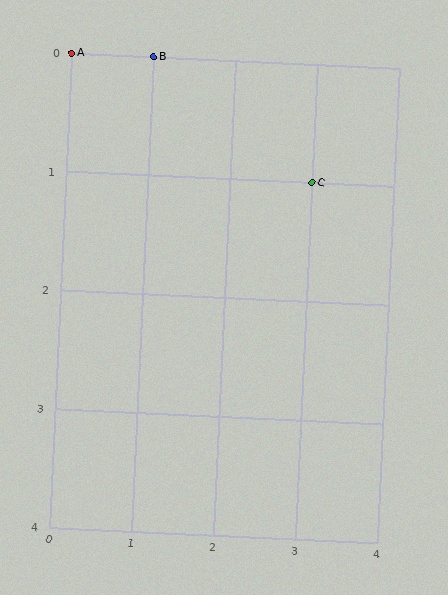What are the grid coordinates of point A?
Point A is at grid coordinates (0, 0).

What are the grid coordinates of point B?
Point B is at grid coordinates (1, 0).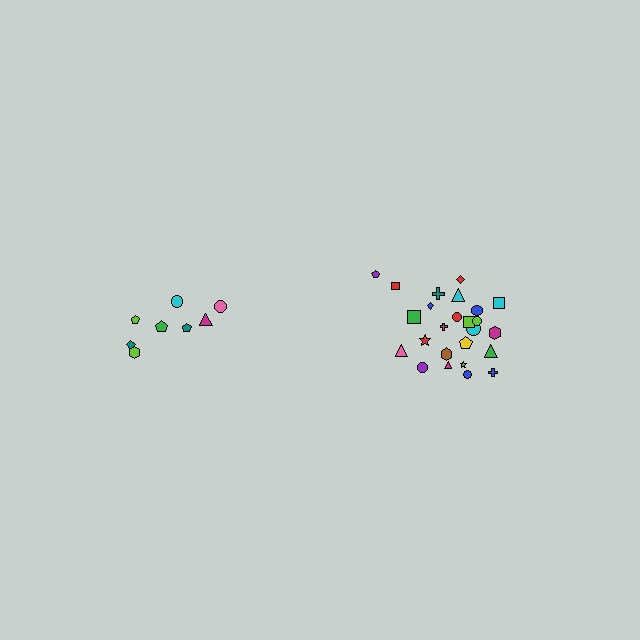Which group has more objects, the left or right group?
The right group.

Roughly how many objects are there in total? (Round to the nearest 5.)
Roughly 35 objects in total.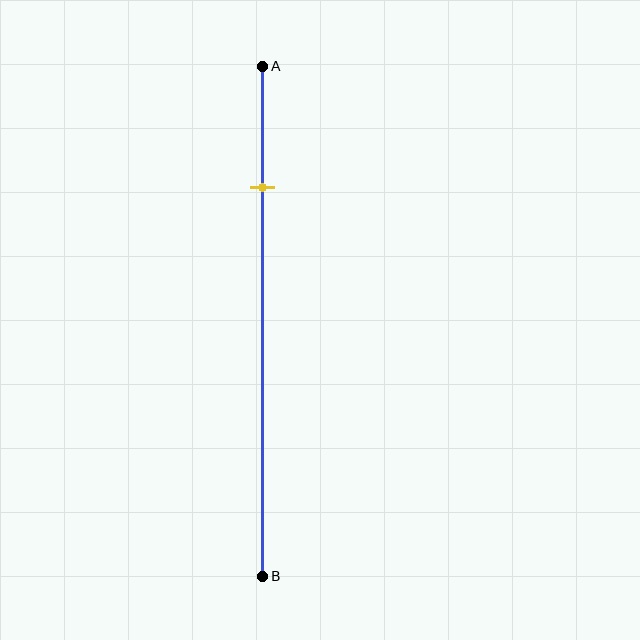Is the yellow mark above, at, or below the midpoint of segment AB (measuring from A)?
The yellow mark is above the midpoint of segment AB.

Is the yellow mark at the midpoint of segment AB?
No, the mark is at about 25% from A, not at the 50% midpoint.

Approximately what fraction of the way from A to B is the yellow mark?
The yellow mark is approximately 25% of the way from A to B.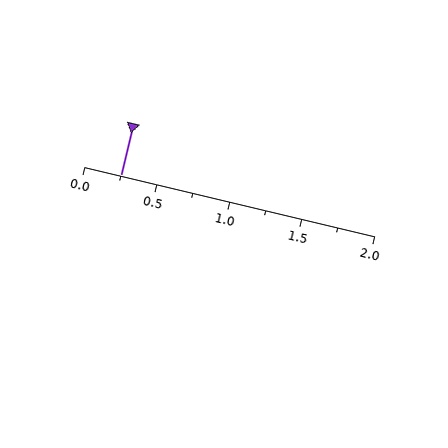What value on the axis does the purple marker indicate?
The marker indicates approximately 0.25.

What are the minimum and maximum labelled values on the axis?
The axis runs from 0.0 to 2.0.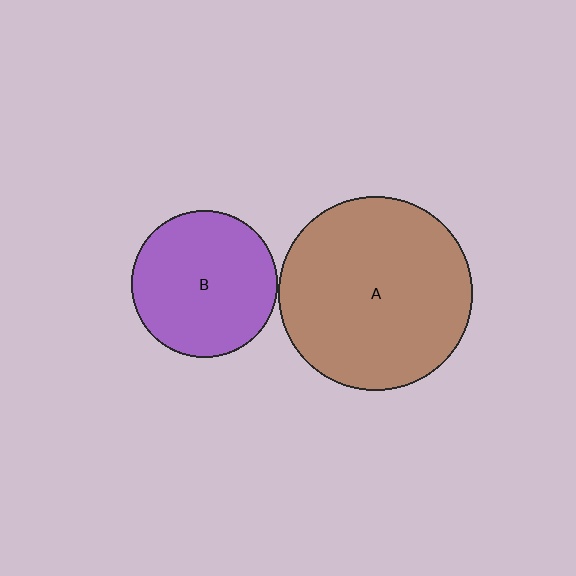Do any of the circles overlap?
No, none of the circles overlap.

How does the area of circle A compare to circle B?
Approximately 1.8 times.